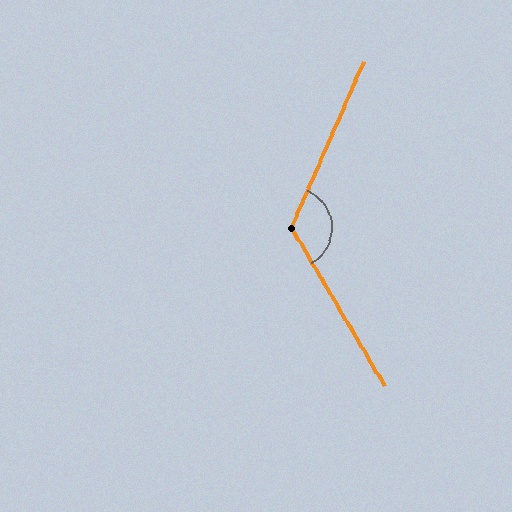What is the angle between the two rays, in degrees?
Approximately 126 degrees.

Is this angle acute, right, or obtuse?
It is obtuse.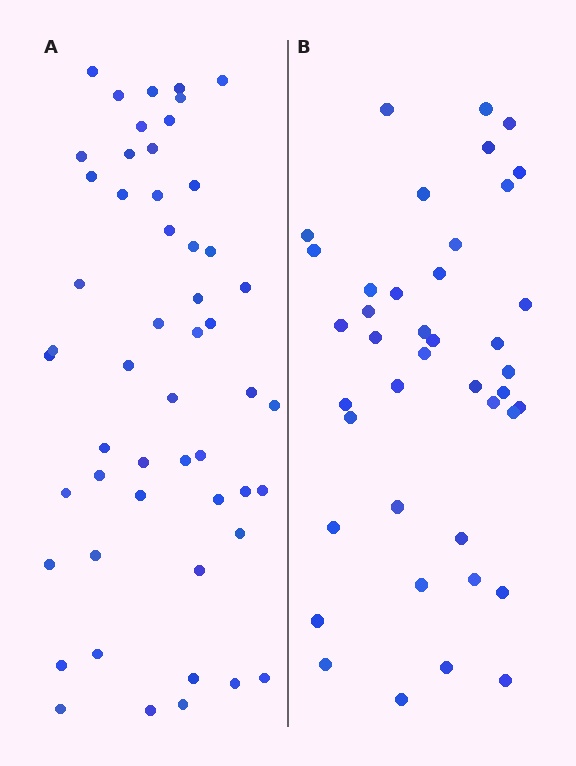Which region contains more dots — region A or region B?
Region A (the left region) has more dots.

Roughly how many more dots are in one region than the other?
Region A has roughly 12 or so more dots than region B.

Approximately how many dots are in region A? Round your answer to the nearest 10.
About 50 dots. (The exact count is 52, which rounds to 50.)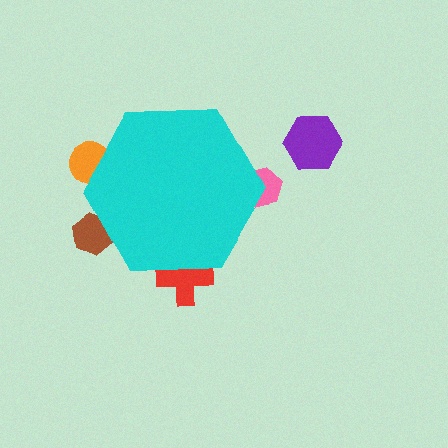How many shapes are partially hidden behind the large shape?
4 shapes are partially hidden.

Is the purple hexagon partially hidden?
No, the purple hexagon is fully visible.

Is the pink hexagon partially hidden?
Yes, the pink hexagon is partially hidden behind the cyan hexagon.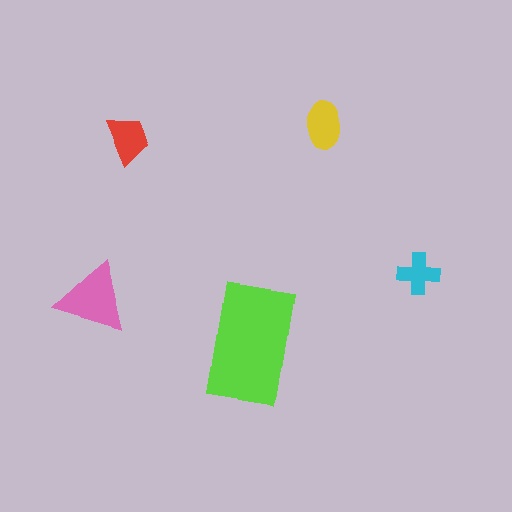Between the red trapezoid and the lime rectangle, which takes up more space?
The lime rectangle.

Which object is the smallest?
The cyan cross.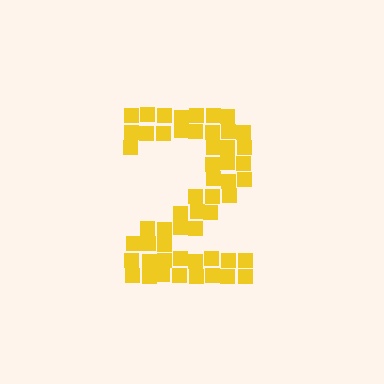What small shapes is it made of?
It is made of small squares.